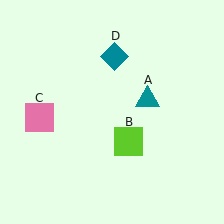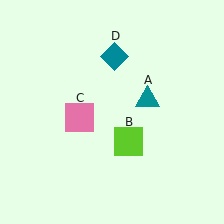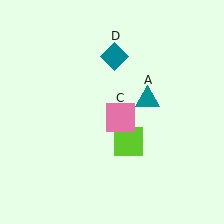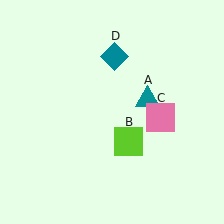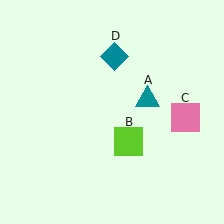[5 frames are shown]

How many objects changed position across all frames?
1 object changed position: pink square (object C).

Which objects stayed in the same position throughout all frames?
Teal triangle (object A) and lime square (object B) and teal diamond (object D) remained stationary.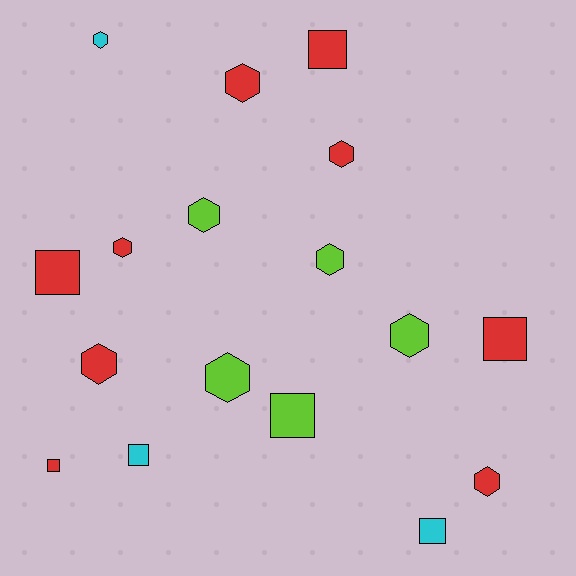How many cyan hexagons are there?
There is 1 cyan hexagon.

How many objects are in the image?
There are 17 objects.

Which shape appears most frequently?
Hexagon, with 10 objects.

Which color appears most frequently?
Red, with 9 objects.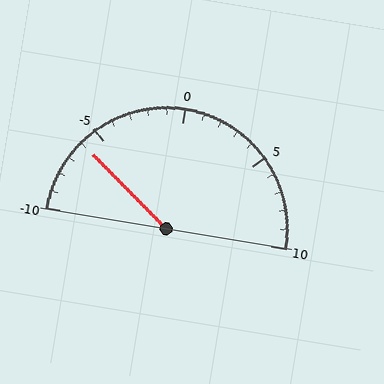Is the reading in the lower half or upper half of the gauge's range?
The reading is in the lower half of the range (-10 to 10).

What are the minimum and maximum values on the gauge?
The gauge ranges from -10 to 10.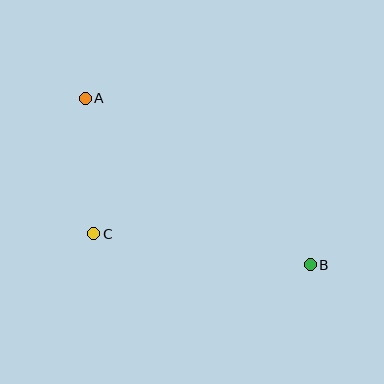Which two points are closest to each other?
Points A and C are closest to each other.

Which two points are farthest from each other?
Points A and B are farthest from each other.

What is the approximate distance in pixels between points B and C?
The distance between B and C is approximately 219 pixels.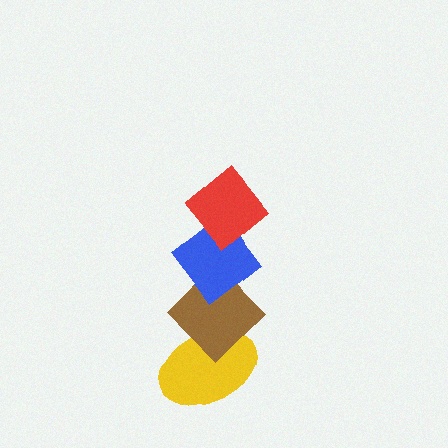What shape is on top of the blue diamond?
The red diamond is on top of the blue diamond.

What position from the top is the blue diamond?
The blue diamond is 2nd from the top.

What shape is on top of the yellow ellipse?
The brown diamond is on top of the yellow ellipse.